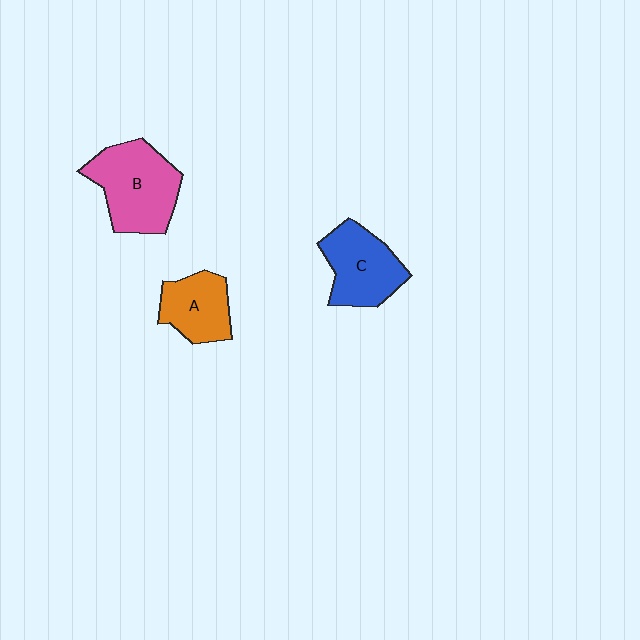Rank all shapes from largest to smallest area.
From largest to smallest: B (pink), C (blue), A (orange).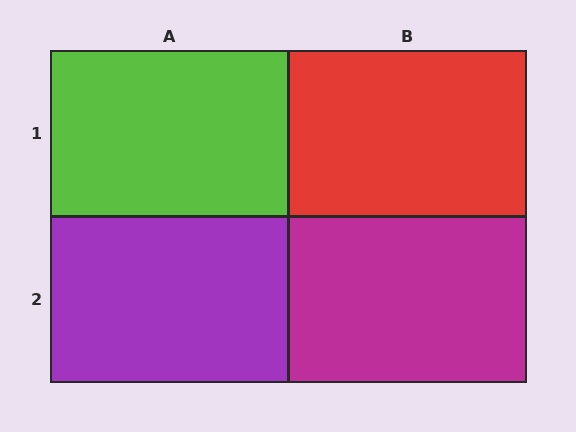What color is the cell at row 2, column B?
Magenta.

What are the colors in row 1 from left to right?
Lime, red.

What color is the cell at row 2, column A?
Purple.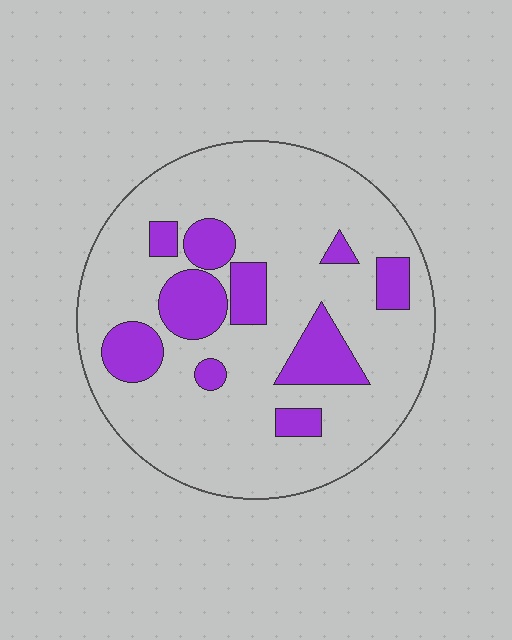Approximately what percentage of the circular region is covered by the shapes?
Approximately 20%.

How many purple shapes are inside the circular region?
10.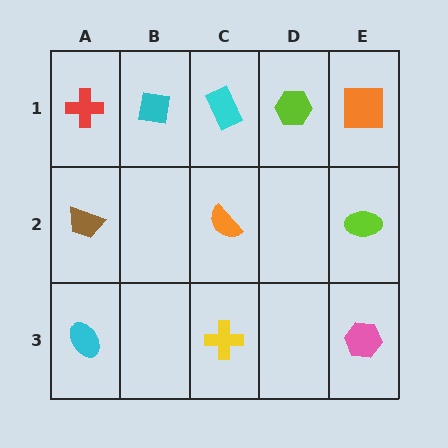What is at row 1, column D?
A lime hexagon.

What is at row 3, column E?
A pink hexagon.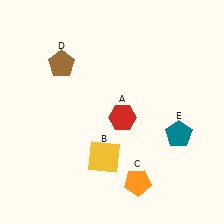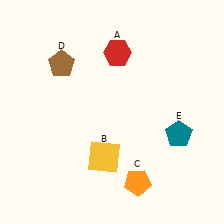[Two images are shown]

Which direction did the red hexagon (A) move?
The red hexagon (A) moved up.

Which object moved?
The red hexagon (A) moved up.